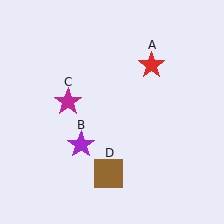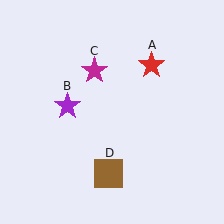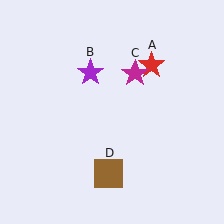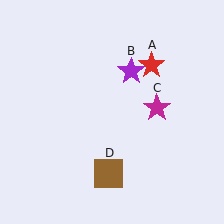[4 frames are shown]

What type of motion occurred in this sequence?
The purple star (object B), magenta star (object C) rotated clockwise around the center of the scene.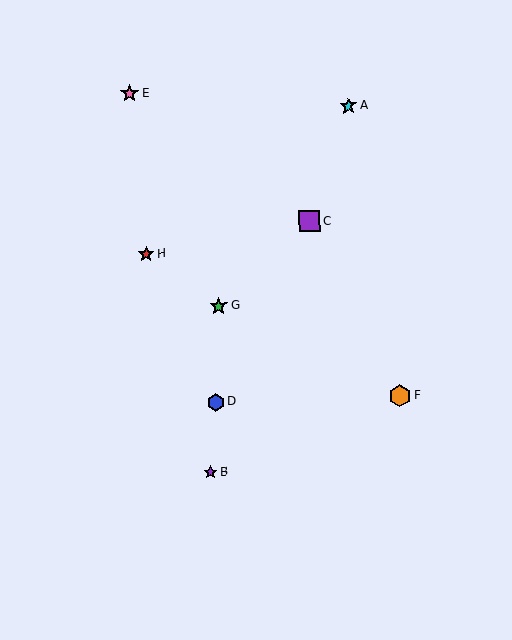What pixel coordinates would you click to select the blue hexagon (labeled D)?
Click at (216, 402) to select the blue hexagon D.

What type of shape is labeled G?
Shape G is a green star.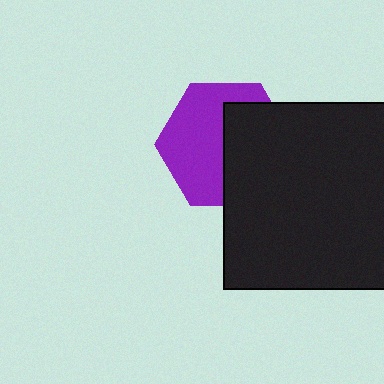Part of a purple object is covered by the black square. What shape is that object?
It is a hexagon.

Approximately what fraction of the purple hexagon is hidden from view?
Roughly 46% of the purple hexagon is hidden behind the black square.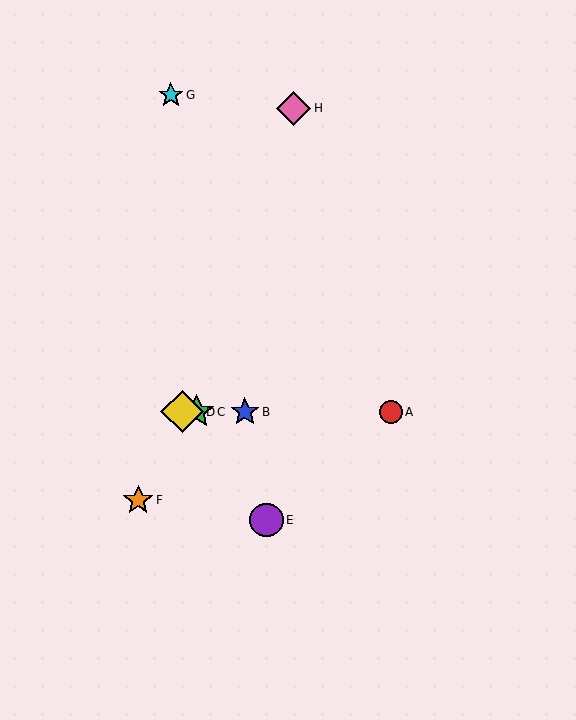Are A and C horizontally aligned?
Yes, both are at y≈412.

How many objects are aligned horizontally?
4 objects (A, B, C, D) are aligned horizontally.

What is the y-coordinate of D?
Object D is at y≈412.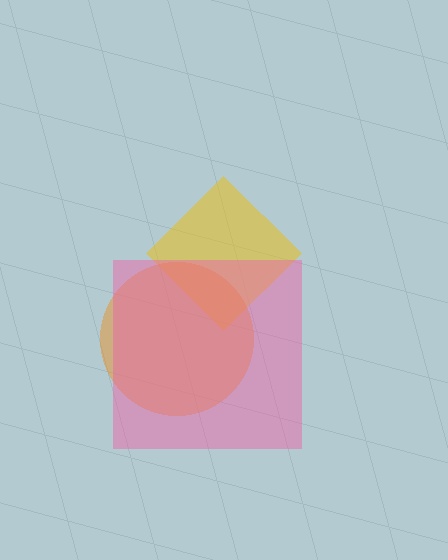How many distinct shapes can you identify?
There are 3 distinct shapes: a yellow diamond, an orange circle, a pink square.